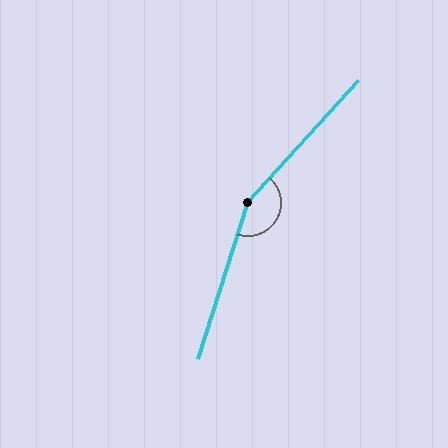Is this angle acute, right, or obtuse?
It is obtuse.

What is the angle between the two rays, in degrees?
Approximately 155 degrees.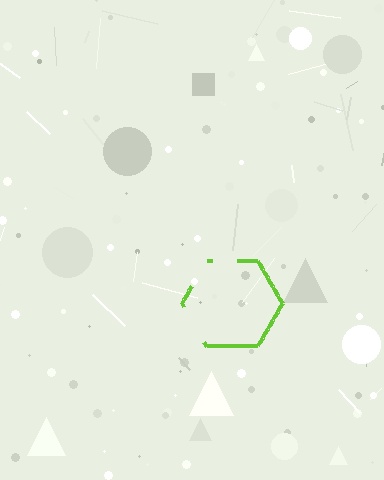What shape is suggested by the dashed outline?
The dashed outline suggests a hexagon.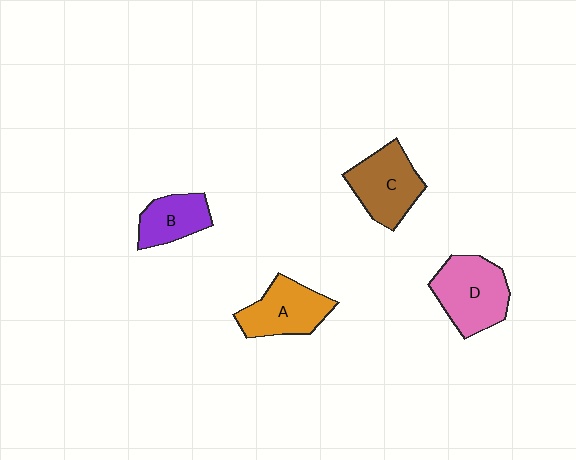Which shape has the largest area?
Shape D (pink).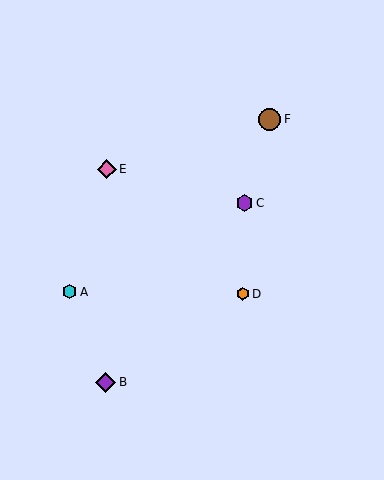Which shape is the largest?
The brown circle (labeled F) is the largest.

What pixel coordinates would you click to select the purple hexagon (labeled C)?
Click at (244, 203) to select the purple hexagon C.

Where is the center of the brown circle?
The center of the brown circle is at (270, 119).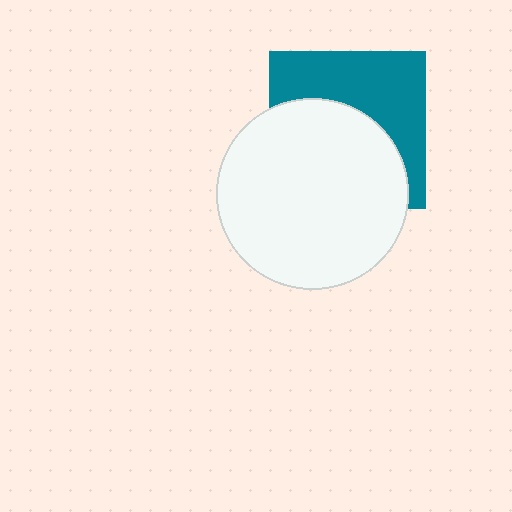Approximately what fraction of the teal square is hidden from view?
Roughly 54% of the teal square is hidden behind the white circle.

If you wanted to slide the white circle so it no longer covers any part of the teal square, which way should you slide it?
Slide it down — that is the most direct way to separate the two shapes.